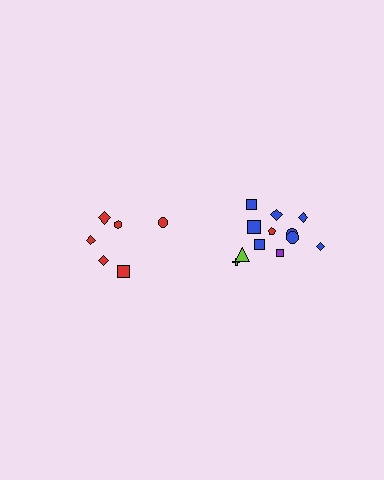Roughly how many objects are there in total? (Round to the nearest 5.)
Roughly 20 objects in total.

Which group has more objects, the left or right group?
The right group.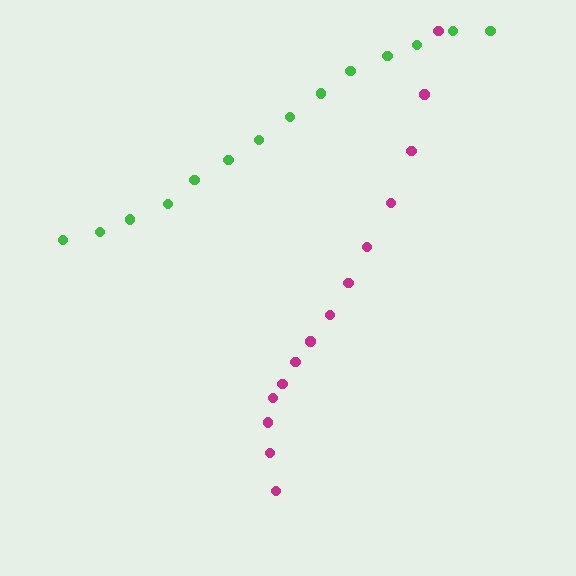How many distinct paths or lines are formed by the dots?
There are 2 distinct paths.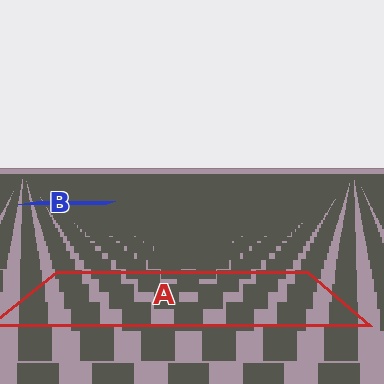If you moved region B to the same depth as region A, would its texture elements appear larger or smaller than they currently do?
They would appear larger. At a closer depth, the same texture elements are projected at a bigger on-screen size.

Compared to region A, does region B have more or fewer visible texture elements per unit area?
Region B has more texture elements per unit area — they are packed more densely because it is farther away.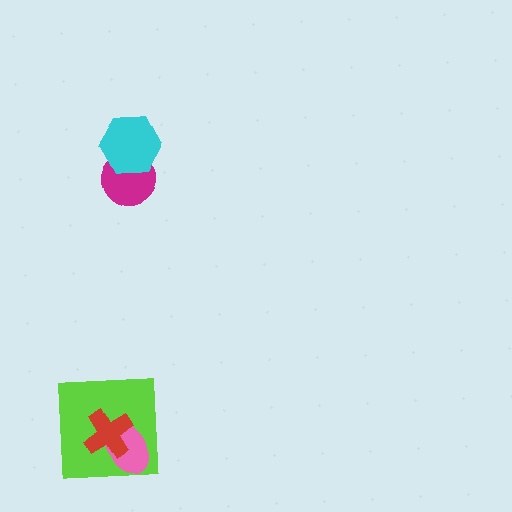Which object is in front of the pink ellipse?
The red cross is in front of the pink ellipse.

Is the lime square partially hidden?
Yes, it is partially covered by another shape.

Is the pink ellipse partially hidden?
Yes, it is partially covered by another shape.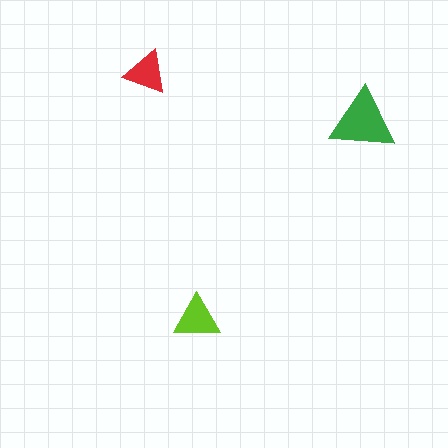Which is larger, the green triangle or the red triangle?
The green one.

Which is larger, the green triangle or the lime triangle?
The green one.